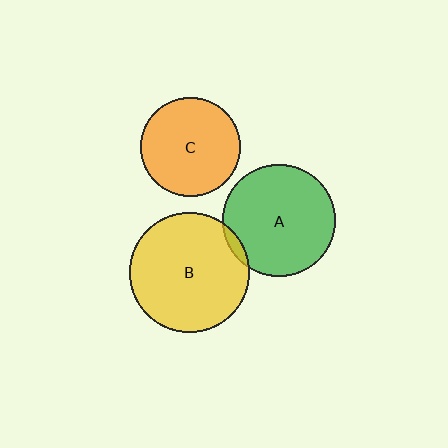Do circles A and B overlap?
Yes.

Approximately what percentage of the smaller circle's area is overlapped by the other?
Approximately 5%.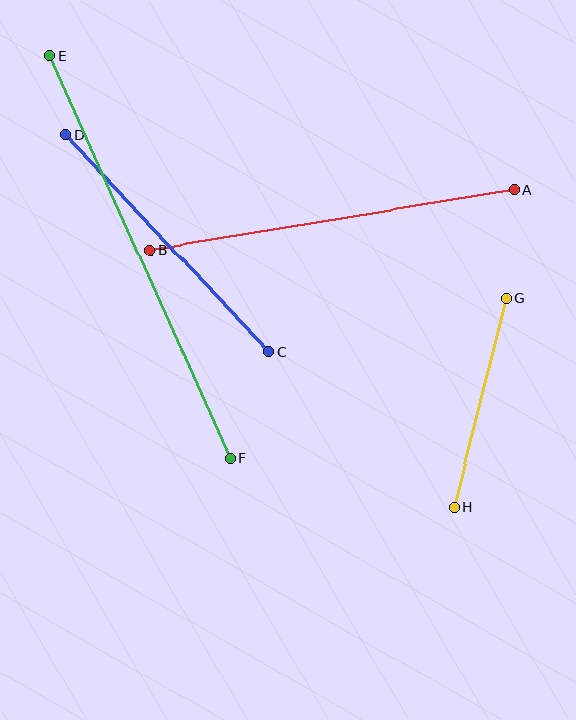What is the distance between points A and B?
The distance is approximately 369 pixels.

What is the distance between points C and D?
The distance is approximately 297 pixels.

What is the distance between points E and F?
The distance is approximately 442 pixels.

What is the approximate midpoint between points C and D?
The midpoint is at approximately (167, 243) pixels.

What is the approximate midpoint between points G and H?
The midpoint is at approximately (480, 403) pixels.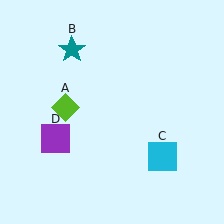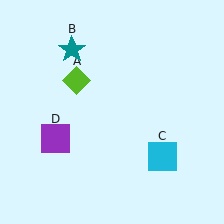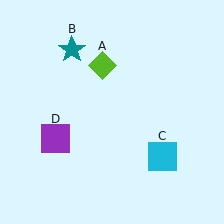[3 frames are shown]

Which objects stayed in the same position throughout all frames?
Teal star (object B) and cyan square (object C) and purple square (object D) remained stationary.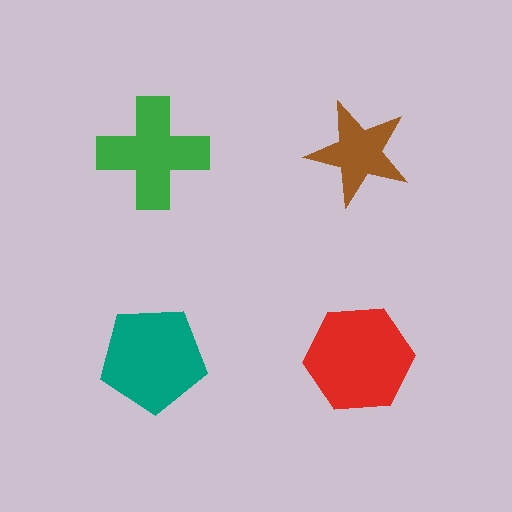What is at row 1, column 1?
A green cross.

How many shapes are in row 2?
2 shapes.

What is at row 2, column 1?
A teal pentagon.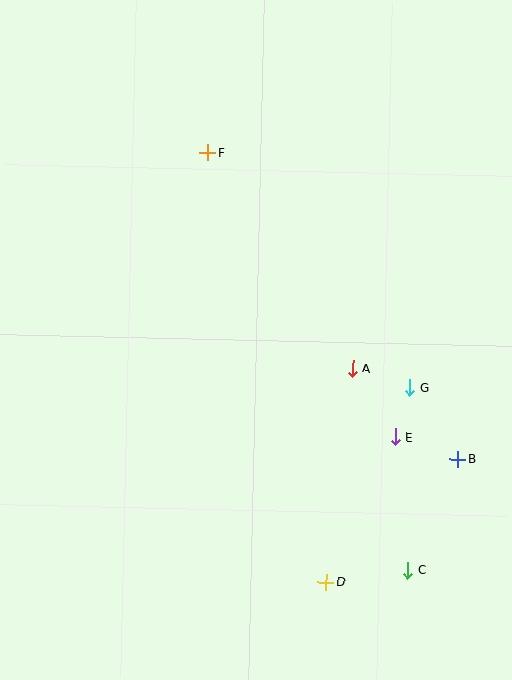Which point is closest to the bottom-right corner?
Point C is closest to the bottom-right corner.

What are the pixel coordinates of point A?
Point A is at (352, 368).